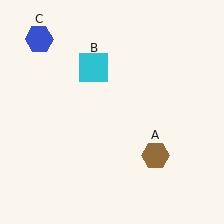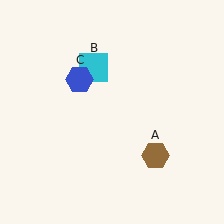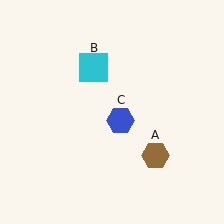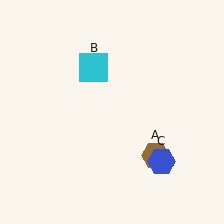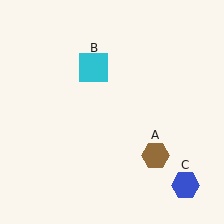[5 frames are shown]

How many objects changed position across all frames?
1 object changed position: blue hexagon (object C).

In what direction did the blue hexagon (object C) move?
The blue hexagon (object C) moved down and to the right.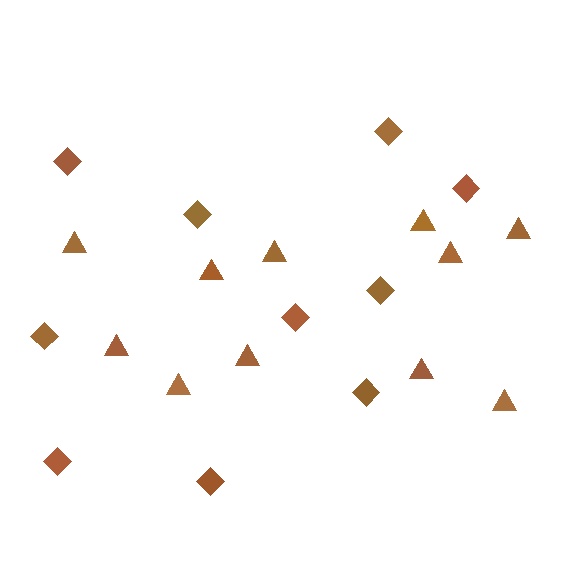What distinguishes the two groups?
There are 2 groups: one group of triangles (11) and one group of diamonds (10).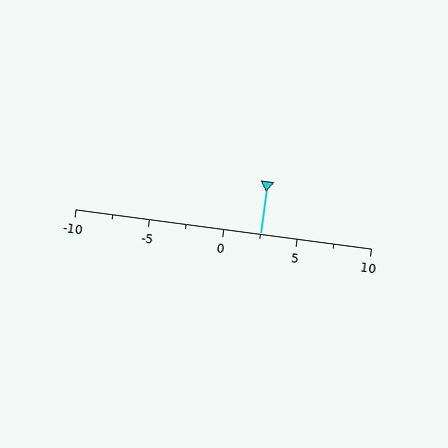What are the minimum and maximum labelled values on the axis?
The axis runs from -10 to 10.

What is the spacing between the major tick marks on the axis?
The major ticks are spaced 5 apart.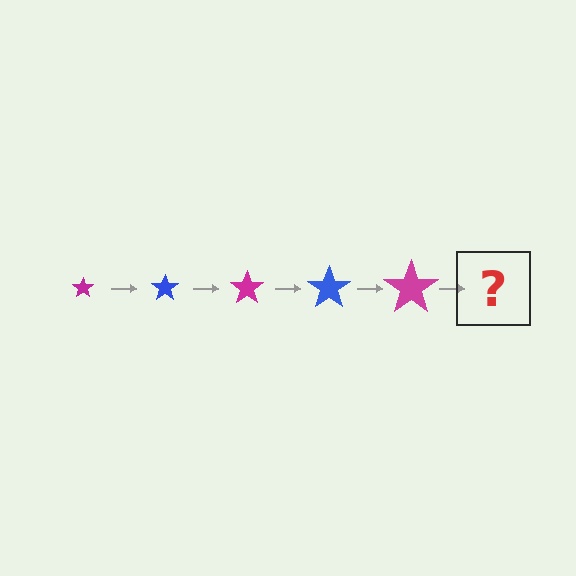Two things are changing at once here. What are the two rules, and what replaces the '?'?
The two rules are that the star grows larger each step and the color cycles through magenta and blue. The '?' should be a blue star, larger than the previous one.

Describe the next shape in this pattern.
It should be a blue star, larger than the previous one.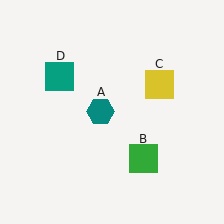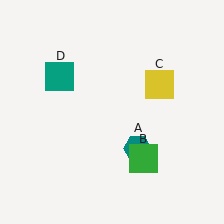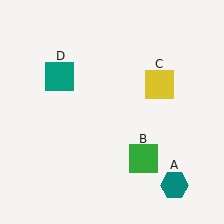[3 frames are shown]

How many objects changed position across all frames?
1 object changed position: teal hexagon (object A).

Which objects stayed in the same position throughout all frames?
Green square (object B) and yellow square (object C) and teal square (object D) remained stationary.